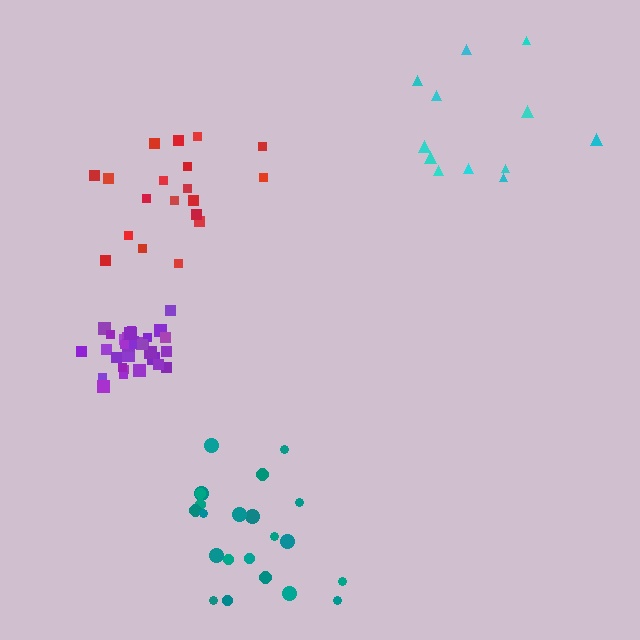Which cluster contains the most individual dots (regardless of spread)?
Purple (30).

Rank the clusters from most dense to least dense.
purple, red, teal, cyan.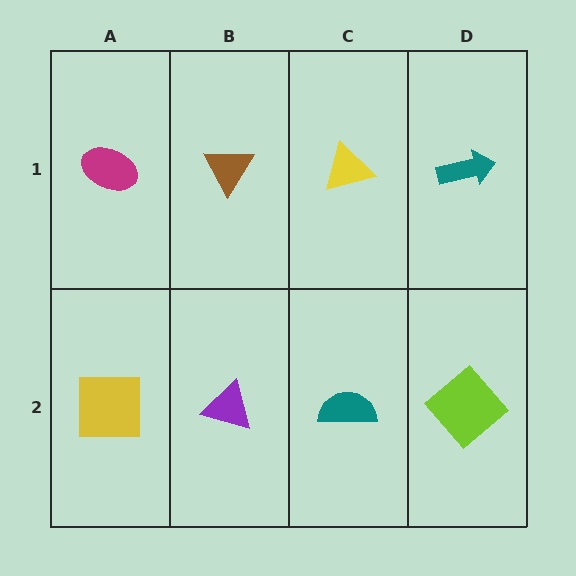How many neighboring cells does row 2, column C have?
3.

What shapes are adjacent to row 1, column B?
A purple triangle (row 2, column B), a magenta ellipse (row 1, column A), a yellow triangle (row 1, column C).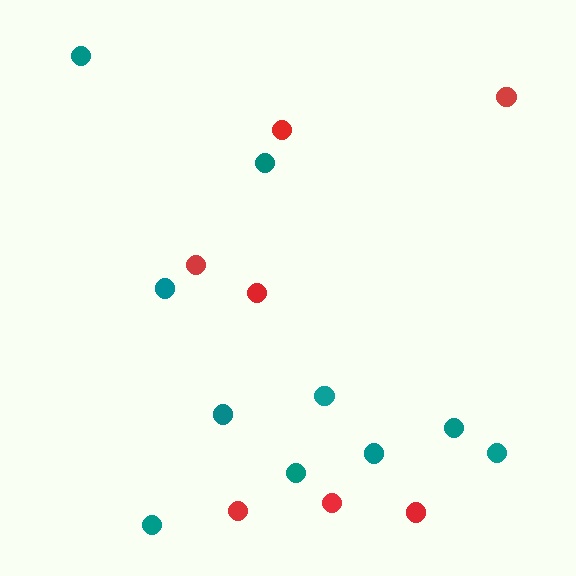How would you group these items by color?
There are 2 groups: one group of red circles (7) and one group of teal circles (10).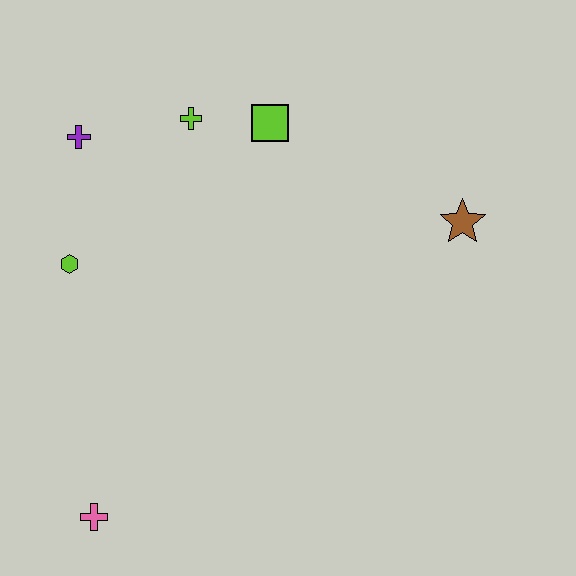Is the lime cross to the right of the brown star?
No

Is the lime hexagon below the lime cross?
Yes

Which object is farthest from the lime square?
The pink cross is farthest from the lime square.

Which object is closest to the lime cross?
The lime square is closest to the lime cross.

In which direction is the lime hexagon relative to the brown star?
The lime hexagon is to the left of the brown star.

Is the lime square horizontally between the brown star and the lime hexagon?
Yes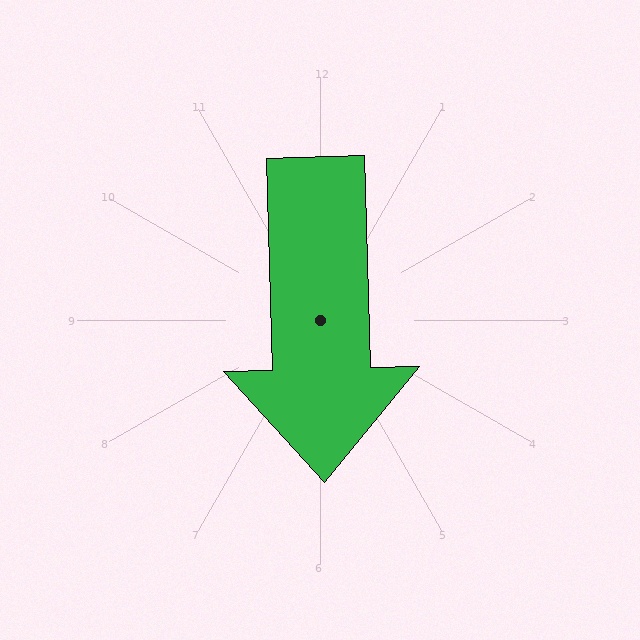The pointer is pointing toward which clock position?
Roughly 6 o'clock.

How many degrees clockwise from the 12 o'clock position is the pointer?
Approximately 179 degrees.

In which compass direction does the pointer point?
South.